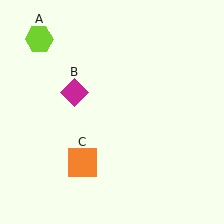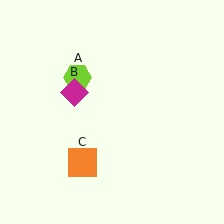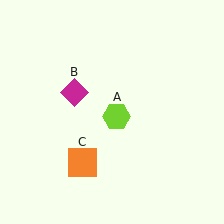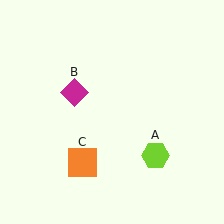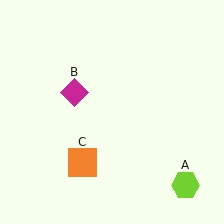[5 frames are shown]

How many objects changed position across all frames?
1 object changed position: lime hexagon (object A).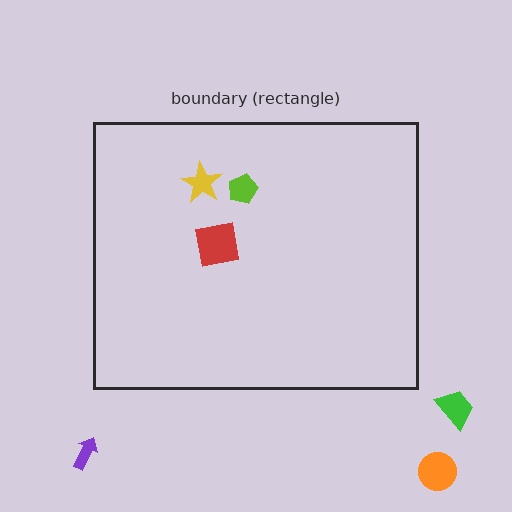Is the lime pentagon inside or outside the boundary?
Inside.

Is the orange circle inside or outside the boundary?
Outside.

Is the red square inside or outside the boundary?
Inside.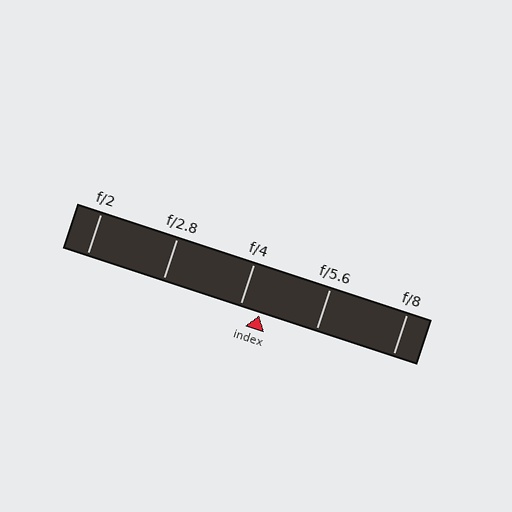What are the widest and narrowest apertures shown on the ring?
The widest aperture shown is f/2 and the narrowest is f/8.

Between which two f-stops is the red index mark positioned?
The index mark is between f/4 and f/5.6.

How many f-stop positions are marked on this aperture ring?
There are 5 f-stop positions marked.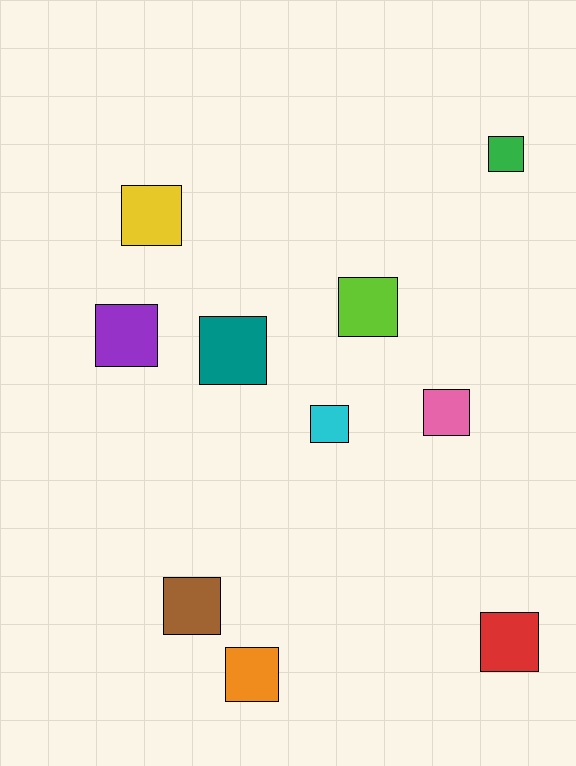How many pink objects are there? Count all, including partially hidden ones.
There is 1 pink object.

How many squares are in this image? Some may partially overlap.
There are 10 squares.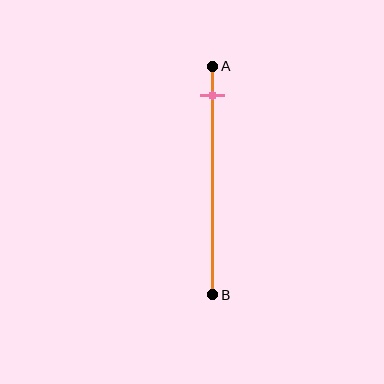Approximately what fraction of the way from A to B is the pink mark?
The pink mark is approximately 15% of the way from A to B.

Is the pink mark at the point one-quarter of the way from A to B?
No, the mark is at about 15% from A, not at the 25% one-quarter point.